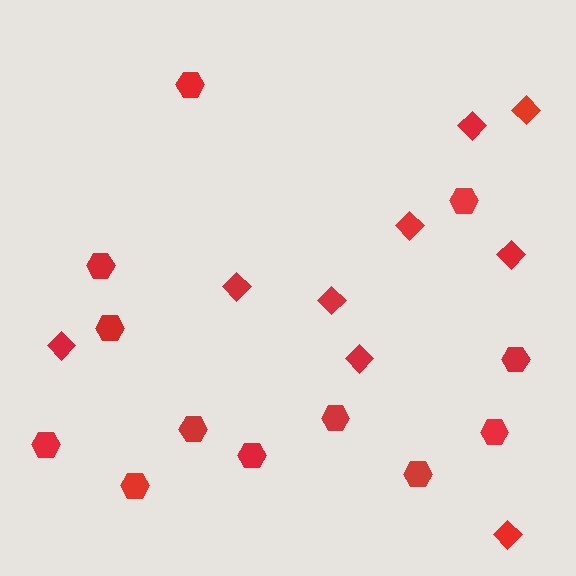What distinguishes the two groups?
There are 2 groups: one group of hexagons (12) and one group of diamonds (9).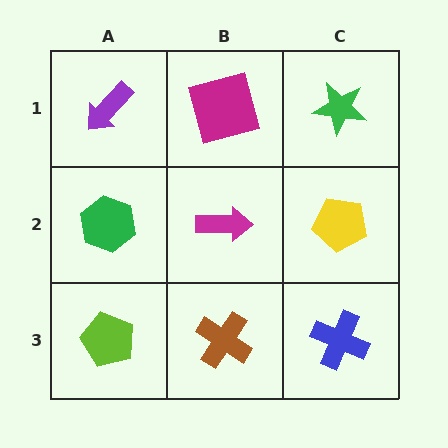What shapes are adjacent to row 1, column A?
A green hexagon (row 2, column A), a magenta square (row 1, column B).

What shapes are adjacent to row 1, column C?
A yellow pentagon (row 2, column C), a magenta square (row 1, column B).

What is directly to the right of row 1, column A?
A magenta square.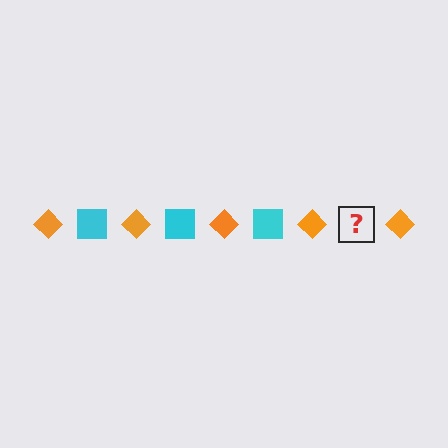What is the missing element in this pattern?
The missing element is a cyan square.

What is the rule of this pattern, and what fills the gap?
The rule is that the pattern alternates between orange diamond and cyan square. The gap should be filled with a cyan square.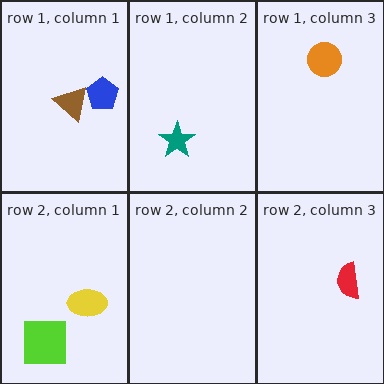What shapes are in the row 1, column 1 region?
The brown triangle, the blue pentagon.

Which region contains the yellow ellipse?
The row 2, column 1 region.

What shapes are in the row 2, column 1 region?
The lime square, the yellow ellipse.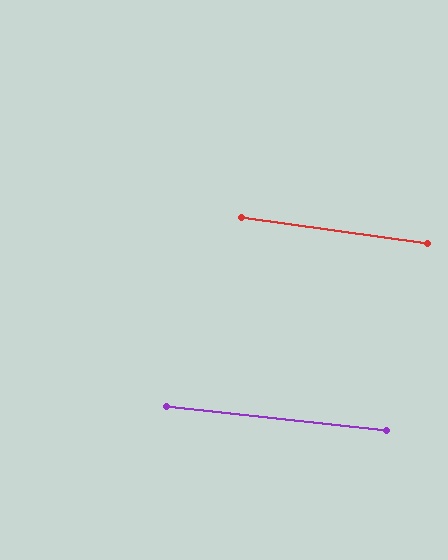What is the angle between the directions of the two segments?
Approximately 2 degrees.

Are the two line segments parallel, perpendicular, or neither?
Parallel — their directions differ by only 1.8°.